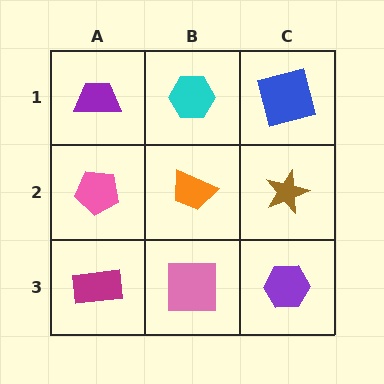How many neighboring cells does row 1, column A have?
2.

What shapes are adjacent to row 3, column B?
An orange trapezoid (row 2, column B), a magenta rectangle (row 3, column A), a purple hexagon (row 3, column C).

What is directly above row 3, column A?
A pink pentagon.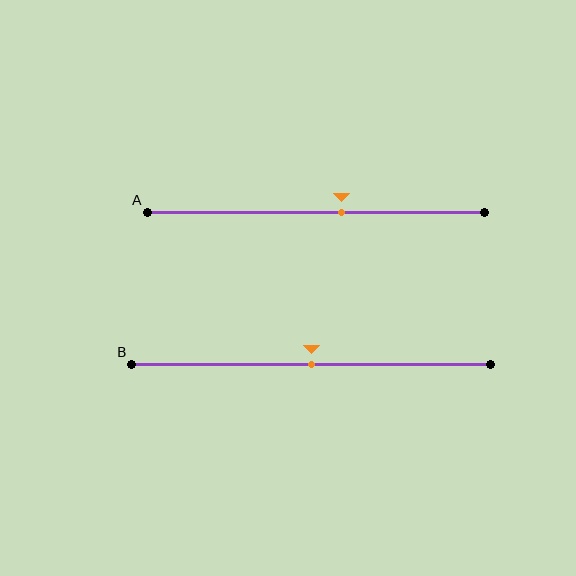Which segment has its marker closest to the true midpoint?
Segment B has its marker closest to the true midpoint.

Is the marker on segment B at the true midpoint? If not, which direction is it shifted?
Yes, the marker on segment B is at the true midpoint.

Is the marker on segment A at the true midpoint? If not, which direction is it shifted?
No, the marker on segment A is shifted to the right by about 8% of the segment length.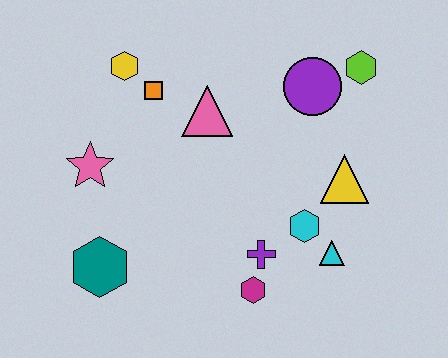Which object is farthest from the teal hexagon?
The lime hexagon is farthest from the teal hexagon.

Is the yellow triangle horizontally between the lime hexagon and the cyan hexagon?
Yes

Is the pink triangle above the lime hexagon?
No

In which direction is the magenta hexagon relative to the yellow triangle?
The magenta hexagon is below the yellow triangle.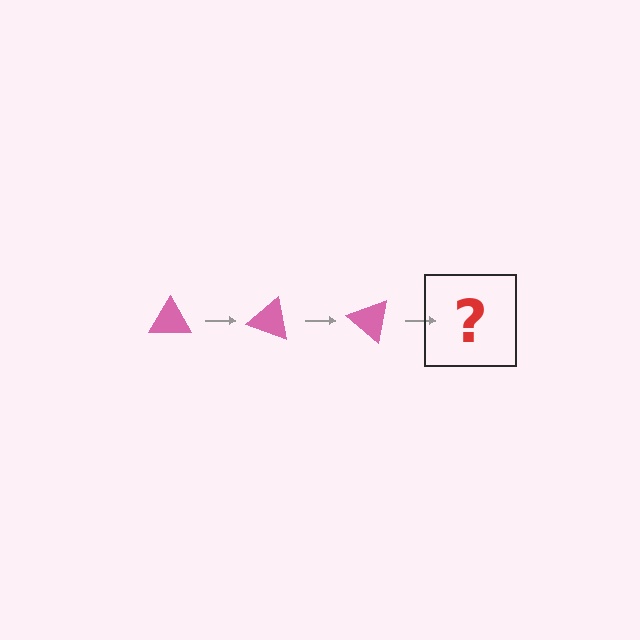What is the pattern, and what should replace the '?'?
The pattern is that the triangle rotates 20 degrees each step. The '?' should be a pink triangle rotated 60 degrees.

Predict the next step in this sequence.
The next step is a pink triangle rotated 60 degrees.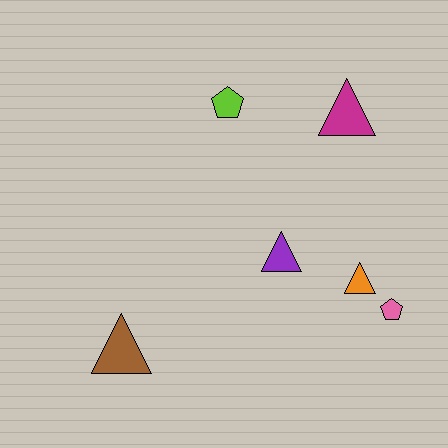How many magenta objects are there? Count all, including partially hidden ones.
There is 1 magenta object.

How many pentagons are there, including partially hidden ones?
There are 2 pentagons.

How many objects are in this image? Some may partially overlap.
There are 6 objects.